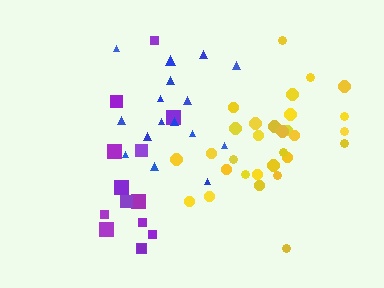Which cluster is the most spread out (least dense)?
Purple.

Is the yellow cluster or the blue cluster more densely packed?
Yellow.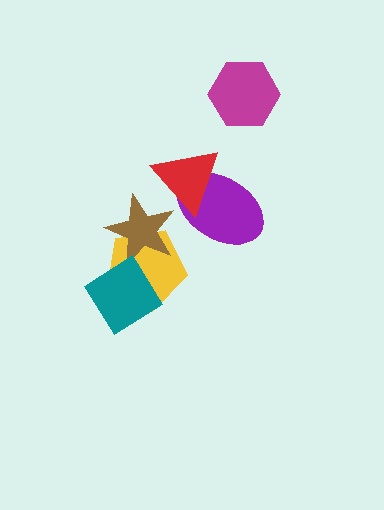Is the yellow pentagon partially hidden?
Yes, it is partially covered by another shape.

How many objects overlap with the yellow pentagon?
2 objects overlap with the yellow pentagon.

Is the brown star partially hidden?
Yes, it is partially covered by another shape.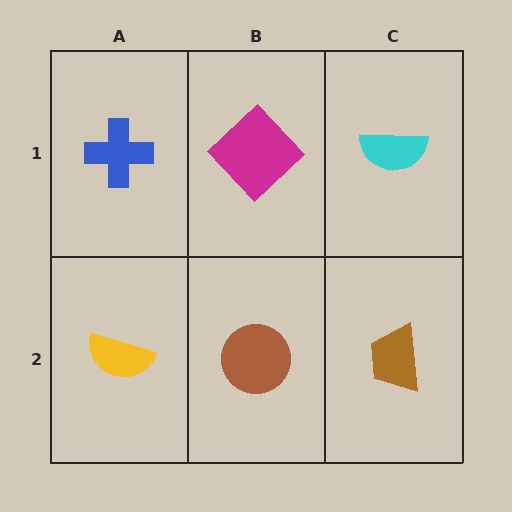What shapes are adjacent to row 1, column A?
A yellow semicircle (row 2, column A), a magenta diamond (row 1, column B).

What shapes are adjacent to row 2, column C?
A cyan semicircle (row 1, column C), a brown circle (row 2, column B).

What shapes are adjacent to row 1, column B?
A brown circle (row 2, column B), a blue cross (row 1, column A), a cyan semicircle (row 1, column C).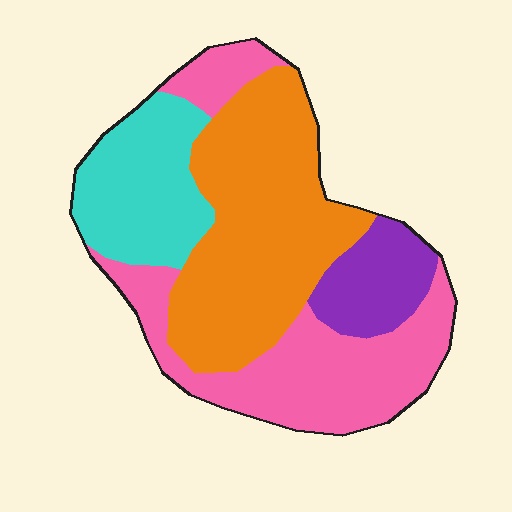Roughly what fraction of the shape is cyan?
Cyan covers 19% of the shape.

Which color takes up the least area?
Purple, at roughly 10%.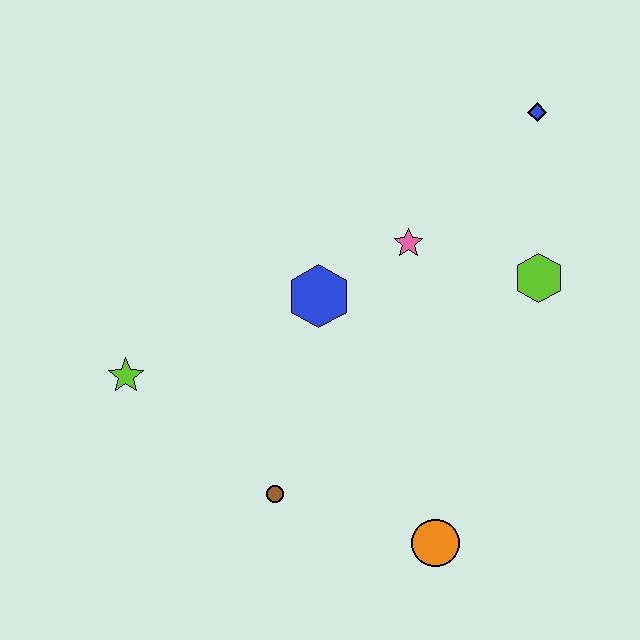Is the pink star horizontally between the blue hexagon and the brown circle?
No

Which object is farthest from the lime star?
The blue diamond is farthest from the lime star.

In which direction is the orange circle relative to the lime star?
The orange circle is to the right of the lime star.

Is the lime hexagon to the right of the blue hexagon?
Yes